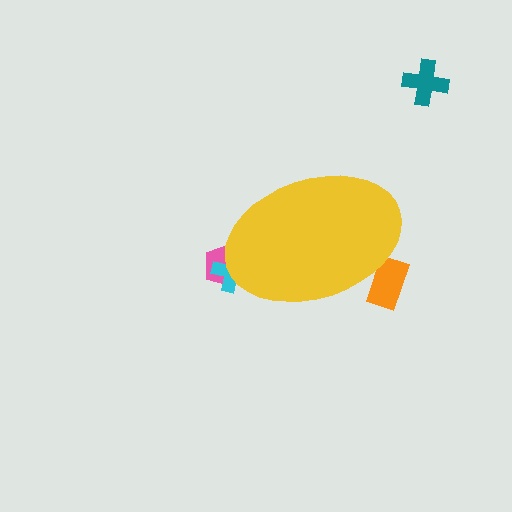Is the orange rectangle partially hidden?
Yes, the orange rectangle is partially hidden behind the yellow ellipse.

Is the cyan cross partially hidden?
Yes, the cyan cross is partially hidden behind the yellow ellipse.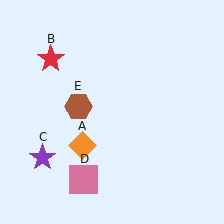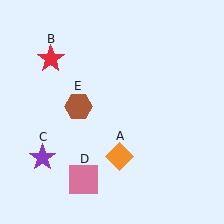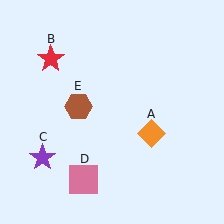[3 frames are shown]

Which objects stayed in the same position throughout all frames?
Red star (object B) and purple star (object C) and pink square (object D) and brown hexagon (object E) remained stationary.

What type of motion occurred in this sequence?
The orange diamond (object A) rotated counterclockwise around the center of the scene.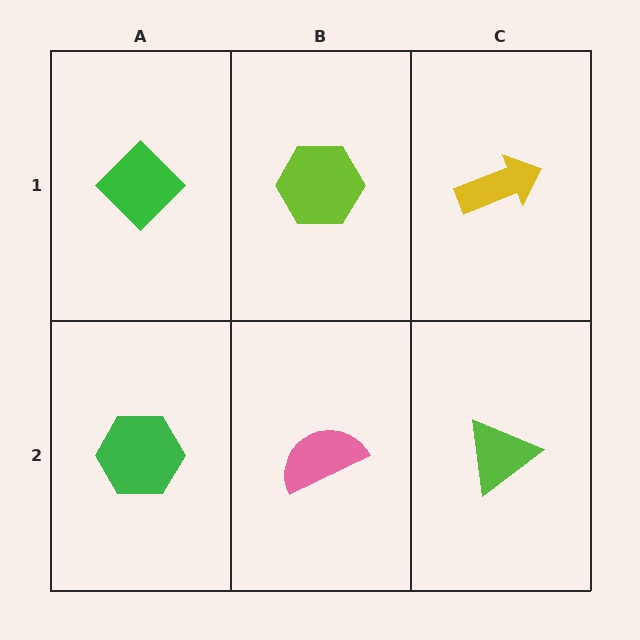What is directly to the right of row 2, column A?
A pink semicircle.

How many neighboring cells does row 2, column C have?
2.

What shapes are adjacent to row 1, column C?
A lime triangle (row 2, column C), a lime hexagon (row 1, column B).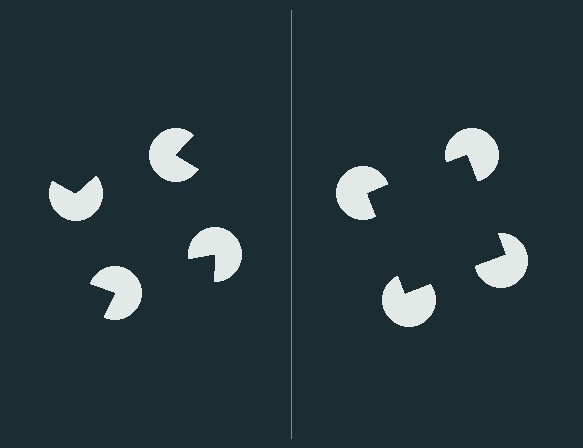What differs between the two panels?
The pac-man discs are positioned identically on both sides; only the wedge orientations differ. On the right they align to a square; on the left they are misaligned.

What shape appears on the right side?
An illusory square.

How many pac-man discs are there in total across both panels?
8 — 4 on each side.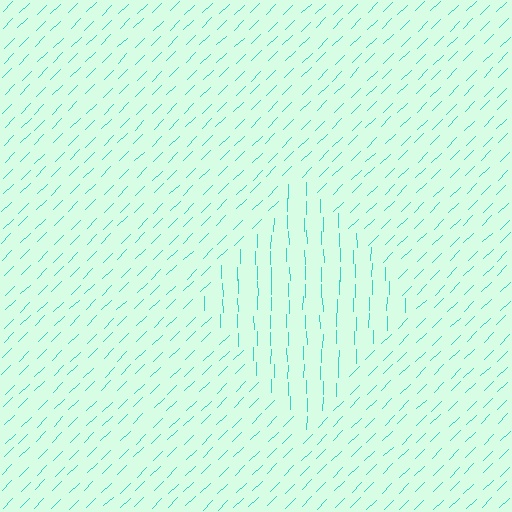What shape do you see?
I see a diamond.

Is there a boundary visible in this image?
Yes, there is a texture boundary formed by a change in line orientation.